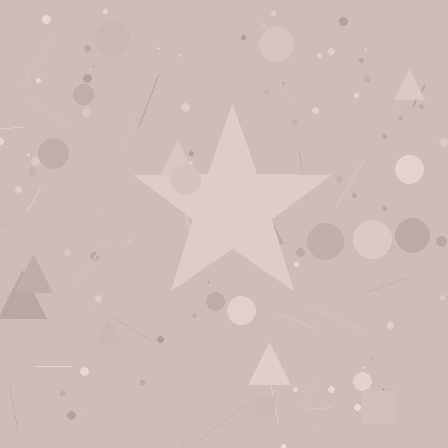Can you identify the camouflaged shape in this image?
The camouflaged shape is a star.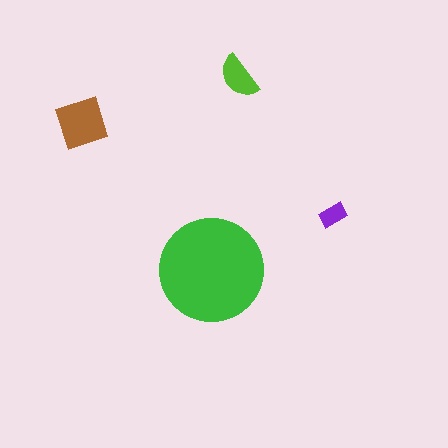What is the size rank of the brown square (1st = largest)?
2nd.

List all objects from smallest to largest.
The purple rectangle, the lime semicircle, the brown square, the green circle.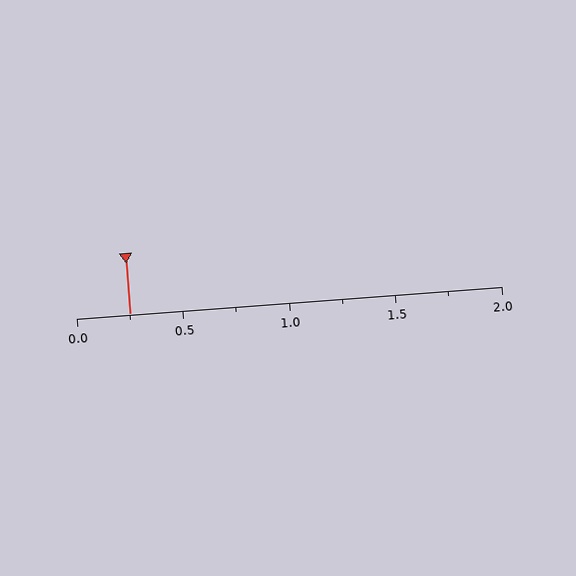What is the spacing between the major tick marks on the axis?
The major ticks are spaced 0.5 apart.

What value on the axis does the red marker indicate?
The marker indicates approximately 0.25.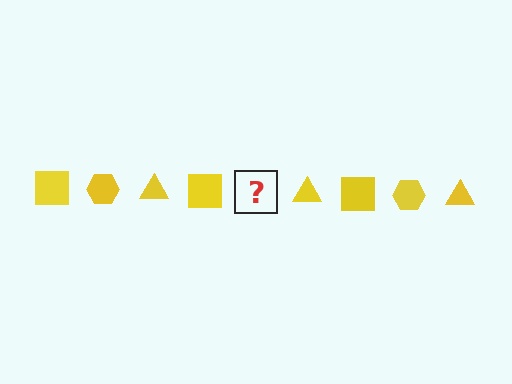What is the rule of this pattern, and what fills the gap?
The rule is that the pattern cycles through square, hexagon, triangle shapes in yellow. The gap should be filled with a yellow hexagon.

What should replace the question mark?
The question mark should be replaced with a yellow hexagon.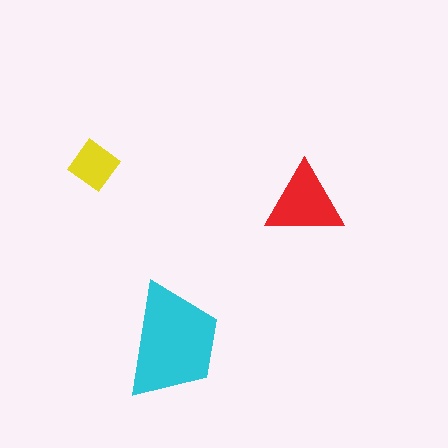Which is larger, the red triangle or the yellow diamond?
The red triangle.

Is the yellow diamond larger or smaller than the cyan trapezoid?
Smaller.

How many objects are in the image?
There are 3 objects in the image.